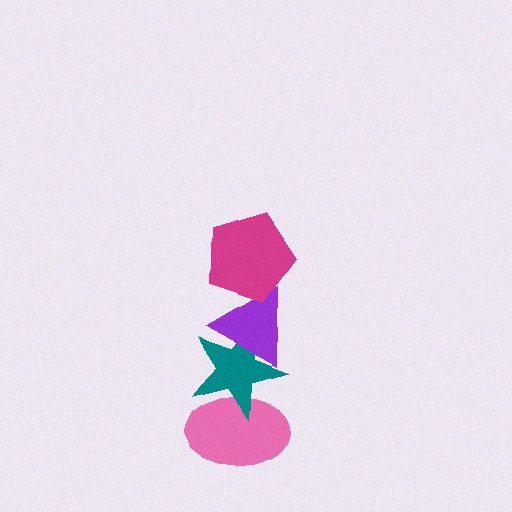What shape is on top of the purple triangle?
The magenta pentagon is on top of the purple triangle.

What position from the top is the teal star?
The teal star is 3rd from the top.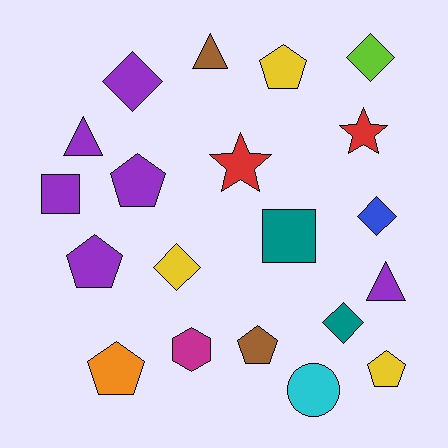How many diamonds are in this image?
There are 5 diamonds.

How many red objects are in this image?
There are 2 red objects.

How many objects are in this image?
There are 20 objects.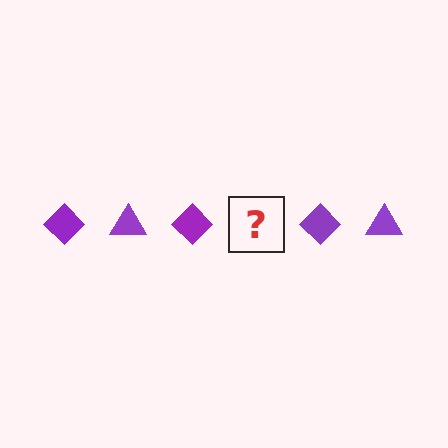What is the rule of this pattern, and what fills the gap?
The rule is that the pattern cycles through diamond, triangle shapes in purple. The gap should be filled with a purple triangle.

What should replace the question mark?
The question mark should be replaced with a purple triangle.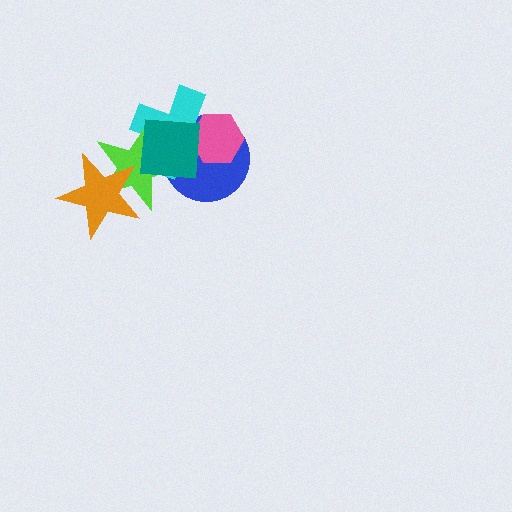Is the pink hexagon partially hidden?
Yes, it is partially covered by another shape.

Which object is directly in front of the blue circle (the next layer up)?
The cyan cross is directly in front of the blue circle.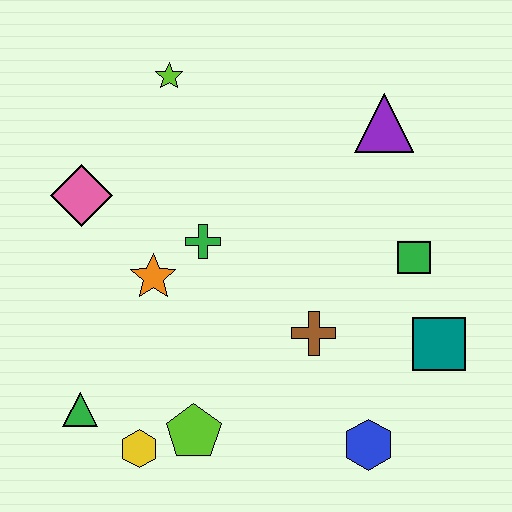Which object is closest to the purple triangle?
The green square is closest to the purple triangle.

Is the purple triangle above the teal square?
Yes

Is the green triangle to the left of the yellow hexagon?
Yes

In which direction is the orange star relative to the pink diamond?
The orange star is below the pink diamond.